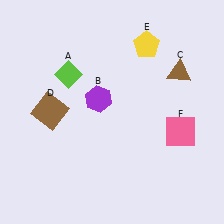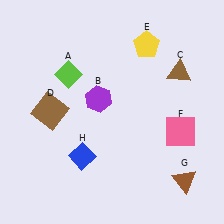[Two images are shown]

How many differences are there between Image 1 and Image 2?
There are 2 differences between the two images.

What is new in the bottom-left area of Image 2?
A blue diamond (H) was added in the bottom-left area of Image 2.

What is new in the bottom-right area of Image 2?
A brown triangle (G) was added in the bottom-right area of Image 2.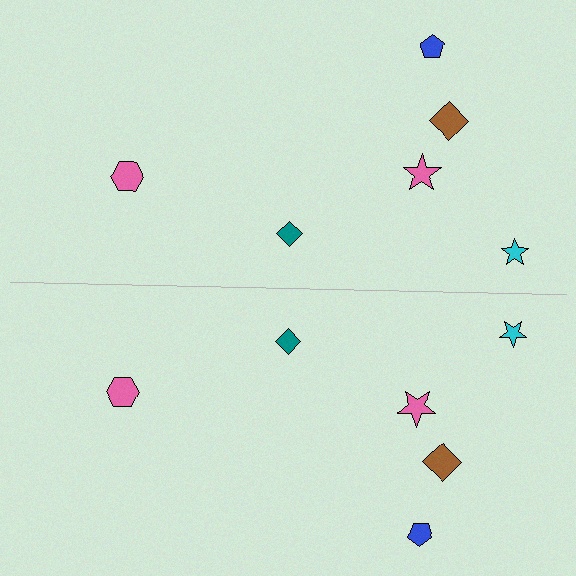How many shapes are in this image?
There are 12 shapes in this image.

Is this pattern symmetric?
Yes, this pattern has bilateral (reflection) symmetry.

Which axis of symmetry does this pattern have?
The pattern has a horizontal axis of symmetry running through the center of the image.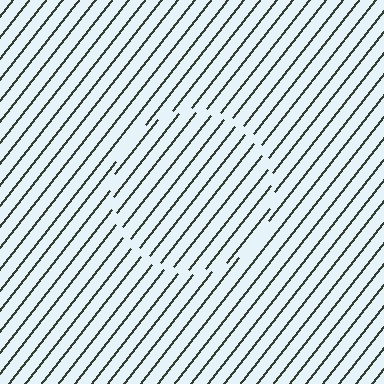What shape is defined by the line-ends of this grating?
An illusory circle. The interior of the shape contains the same grating, shifted by half a period — the contour is defined by the phase discontinuity where line-ends from the inner and outer gratings abut.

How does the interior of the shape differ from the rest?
The interior of the shape contains the same grating, shifted by half a period — the contour is defined by the phase discontinuity where line-ends from the inner and outer gratings abut.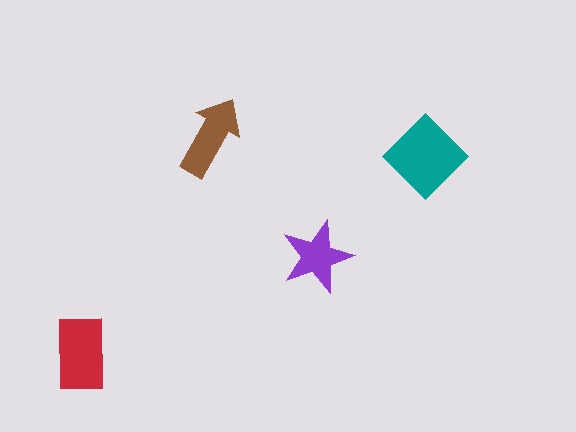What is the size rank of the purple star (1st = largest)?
4th.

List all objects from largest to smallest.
The teal diamond, the red rectangle, the brown arrow, the purple star.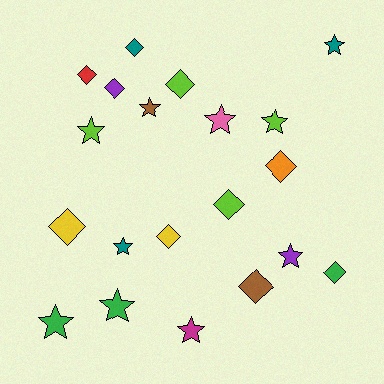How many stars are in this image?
There are 10 stars.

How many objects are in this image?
There are 20 objects.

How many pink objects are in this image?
There is 1 pink object.